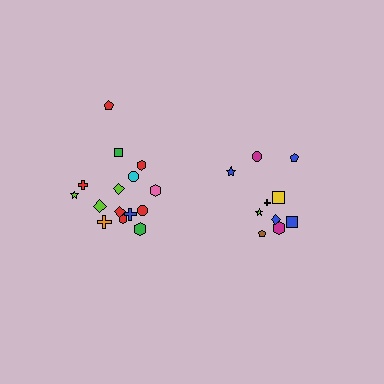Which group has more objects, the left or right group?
The left group.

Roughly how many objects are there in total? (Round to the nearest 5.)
Roughly 25 objects in total.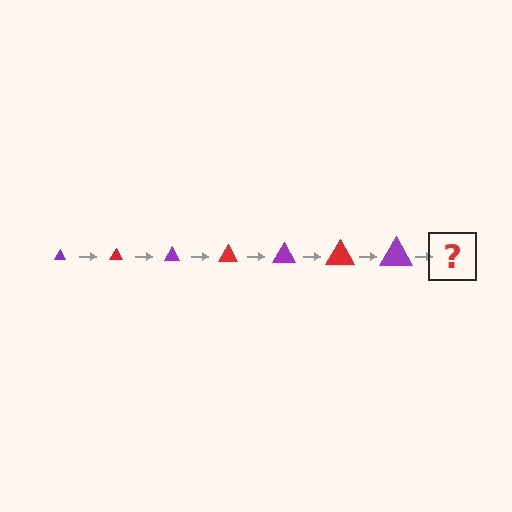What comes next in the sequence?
The next element should be a red triangle, larger than the previous one.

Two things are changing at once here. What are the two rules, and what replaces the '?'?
The two rules are that the triangle grows larger each step and the color cycles through purple and red. The '?' should be a red triangle, larger than the previous one.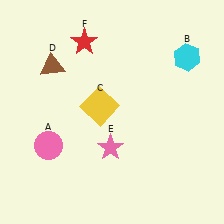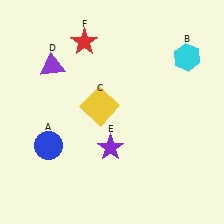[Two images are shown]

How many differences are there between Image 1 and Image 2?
There are 3 differences between the two images.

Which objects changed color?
A changed from pink to blue. D changed from brown to purple. E changed from pink to purple.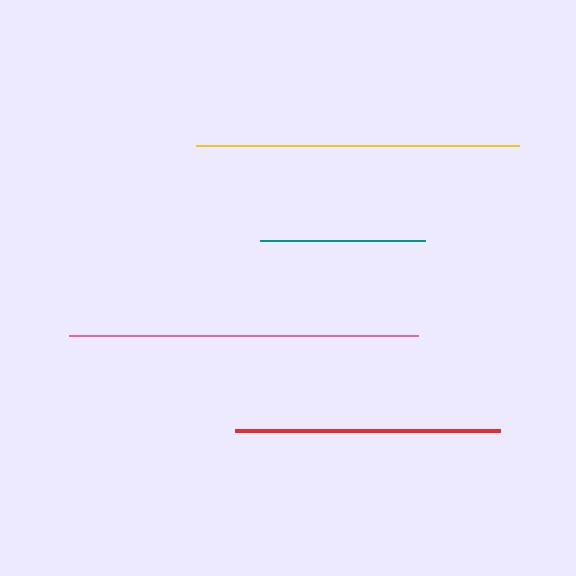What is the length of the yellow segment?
The yellow segment is approximately 323 pixels long.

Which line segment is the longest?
The pink line is the longest at approximately 349 pixels.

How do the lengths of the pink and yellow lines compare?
The pink and yellow lines are approximately the same length.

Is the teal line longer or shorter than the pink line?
The pink line is longer than the teal line.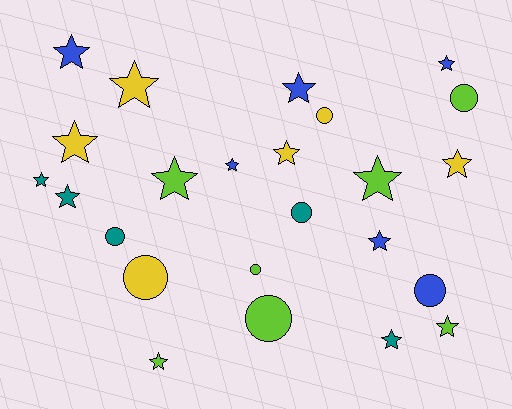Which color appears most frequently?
Lime, with 7 objects.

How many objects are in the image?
There are 24 objects.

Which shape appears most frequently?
Star, with 16 objects.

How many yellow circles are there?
There are 2 yellow circles.